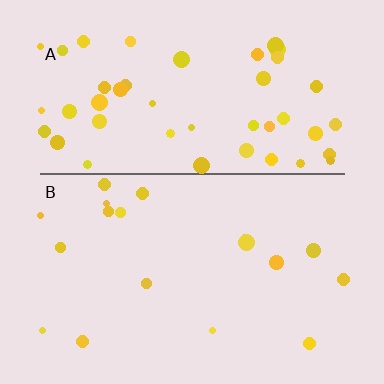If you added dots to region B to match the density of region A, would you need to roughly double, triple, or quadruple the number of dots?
Approximately triple.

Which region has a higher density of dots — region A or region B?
A (the top).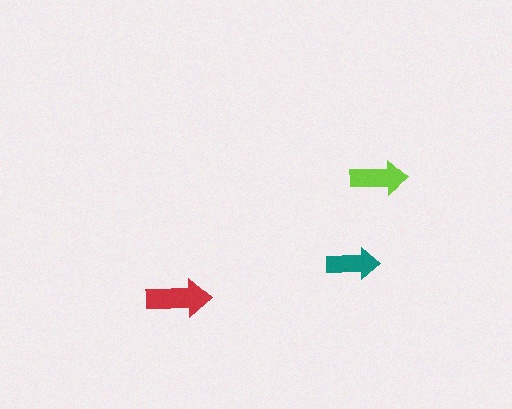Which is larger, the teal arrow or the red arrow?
The red one.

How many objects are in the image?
There are 3 objects in the image.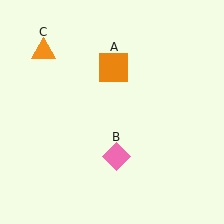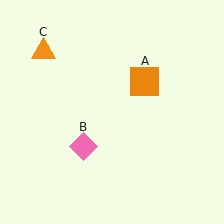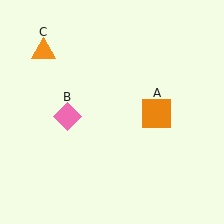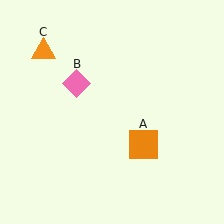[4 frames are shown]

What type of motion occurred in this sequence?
The orange square (object A), pink diamond (object B) rotated clockwise around the center of the scene.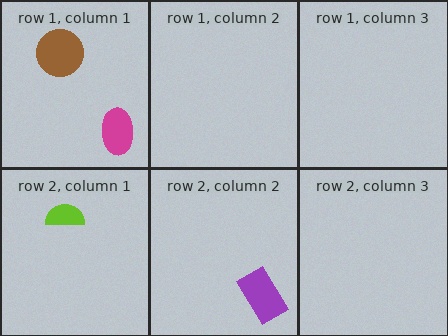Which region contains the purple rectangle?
The row 2, column 2 region.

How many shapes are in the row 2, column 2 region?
1.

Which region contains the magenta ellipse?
The row 1, column 1 region.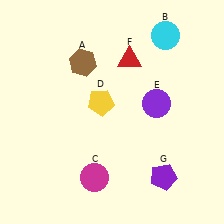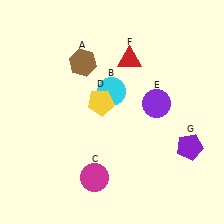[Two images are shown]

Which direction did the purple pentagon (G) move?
The purple pentagon (G) moved up.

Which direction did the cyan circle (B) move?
The cyan circle (B) moved down.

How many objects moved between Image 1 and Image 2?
2 objects moved between the two images.